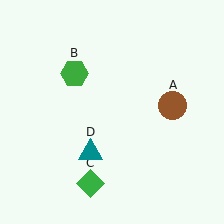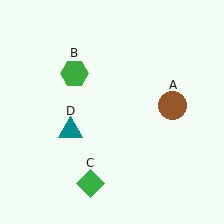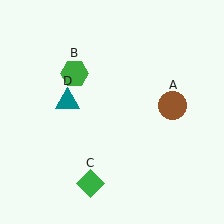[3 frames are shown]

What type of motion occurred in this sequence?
The teal triangle (object D) rotated clockwise around the center of the scene.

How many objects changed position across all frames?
1 object changed position: teal triangle (object D).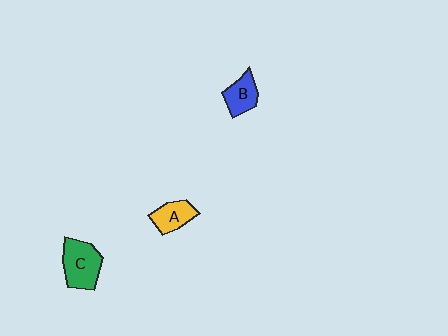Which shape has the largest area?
Shape C (green).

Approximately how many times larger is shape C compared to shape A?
Approximately 1.5 times.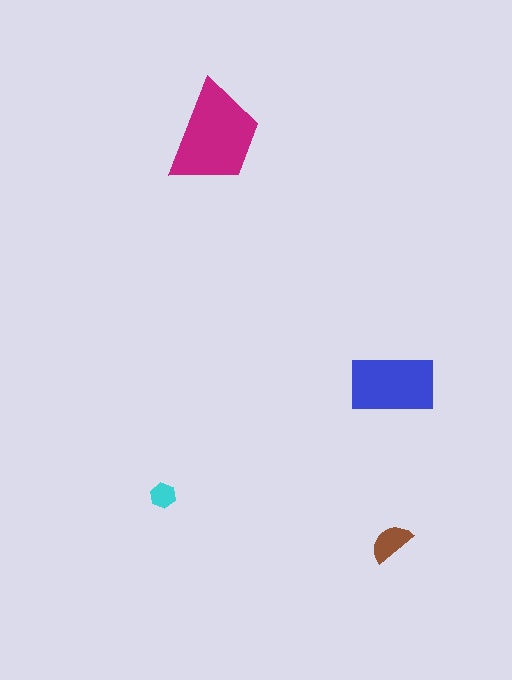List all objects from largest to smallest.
The magenta trapezoid, the blue rectangle, the brown semicircle, the cyan hexagon.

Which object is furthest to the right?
The blue rectangle is rightmost.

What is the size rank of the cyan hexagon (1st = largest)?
4th.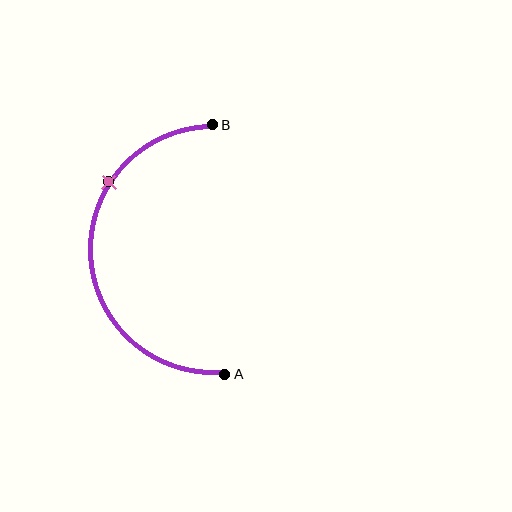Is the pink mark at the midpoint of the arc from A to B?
No. The pink mark lies on the arc but is closer to endpoint B. The arc midpoint would be at the point on the curve equidistant along the arc from both A and B.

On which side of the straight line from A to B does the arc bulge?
The arc bulges to the left of the straight line connecting A and B.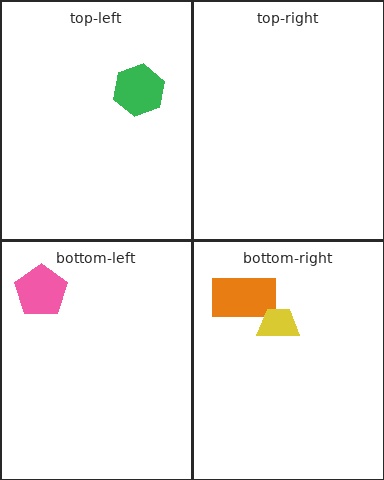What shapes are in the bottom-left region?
The pink pentagon.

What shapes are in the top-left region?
The green hexagon.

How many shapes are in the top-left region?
1.